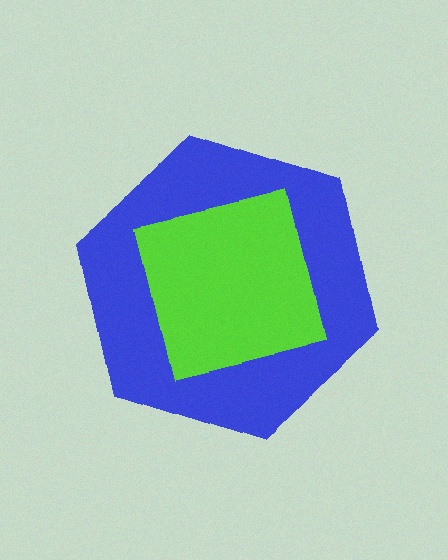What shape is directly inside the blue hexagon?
The lime square.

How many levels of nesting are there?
2.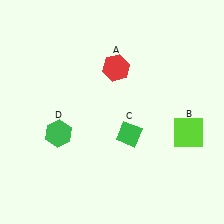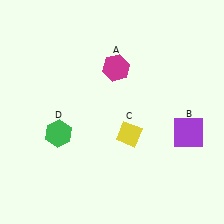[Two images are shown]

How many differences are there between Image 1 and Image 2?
There are 3 differences between the two images.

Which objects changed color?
A changed from red to magenta. B changed from lime to purple. C changed from green to yellow.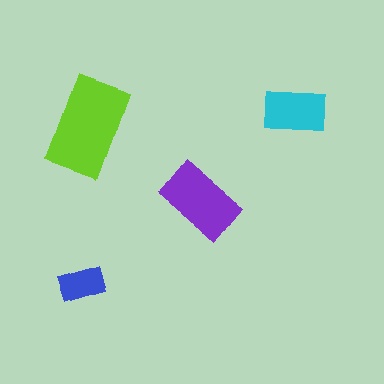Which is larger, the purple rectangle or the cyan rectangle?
The purple one.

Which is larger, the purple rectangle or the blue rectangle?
The purple one.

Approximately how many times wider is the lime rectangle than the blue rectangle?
About 2 times wider.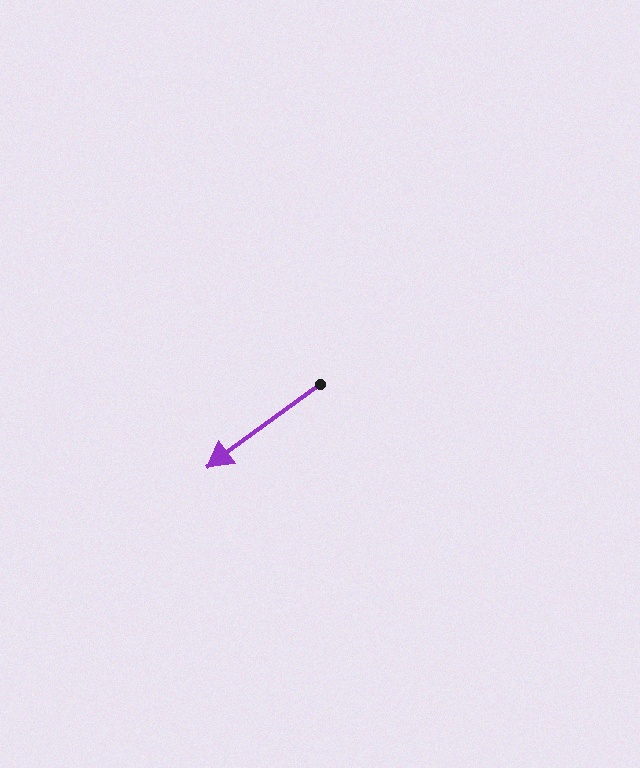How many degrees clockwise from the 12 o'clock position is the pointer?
Approximately 234 degrees.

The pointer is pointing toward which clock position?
Roughly 8 o'clock.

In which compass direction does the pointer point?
Southwest.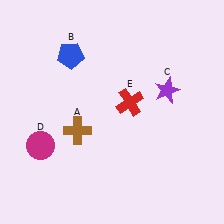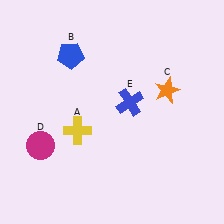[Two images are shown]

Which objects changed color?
A changed from brown to yellow. C changed from purple to orange. E changed from red to blue.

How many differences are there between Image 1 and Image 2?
There are 3 differences between the two images.